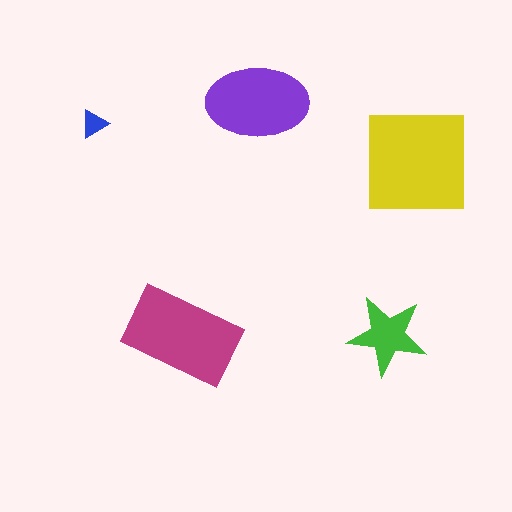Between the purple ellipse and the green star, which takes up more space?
The purple ellipse.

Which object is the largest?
The yellow square.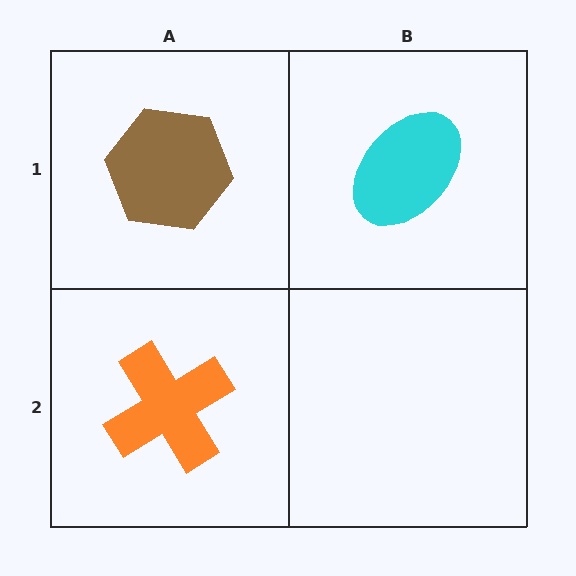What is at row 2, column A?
An orange cross.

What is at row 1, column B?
A cyan ellipse.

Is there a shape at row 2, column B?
No, that cell is empty.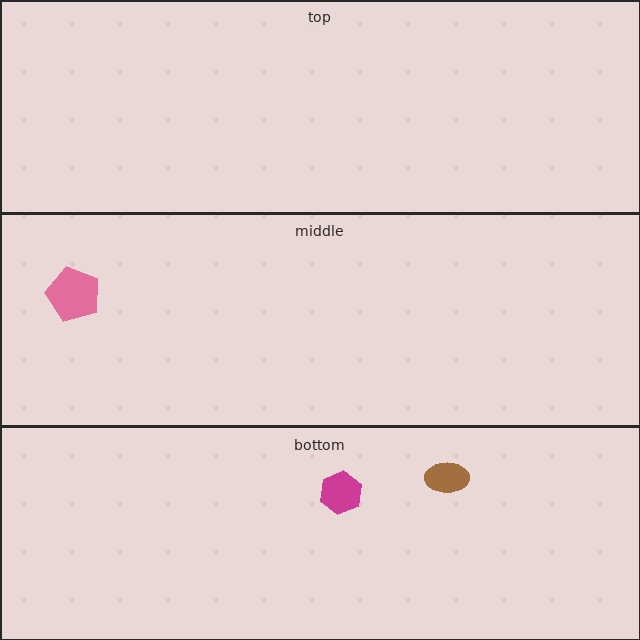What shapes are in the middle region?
The pink pentagon.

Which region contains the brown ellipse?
The bottom region.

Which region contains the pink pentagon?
The middle region.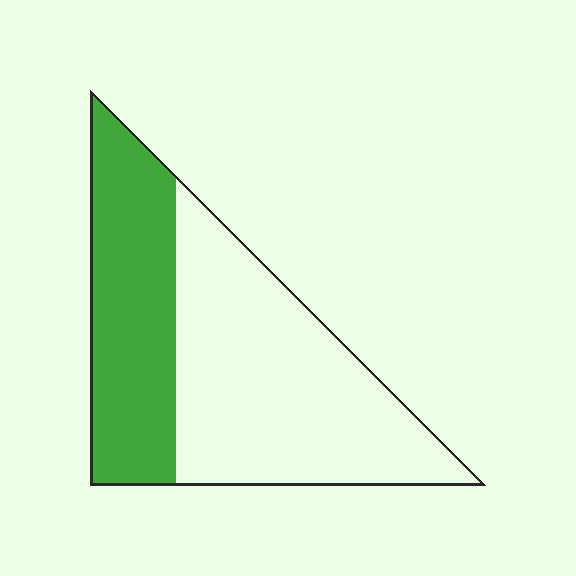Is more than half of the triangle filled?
No.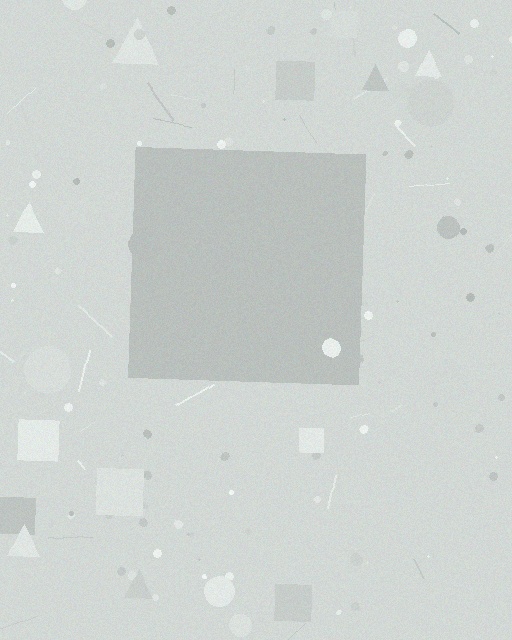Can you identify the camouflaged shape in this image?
The camouflaged shape is a square.